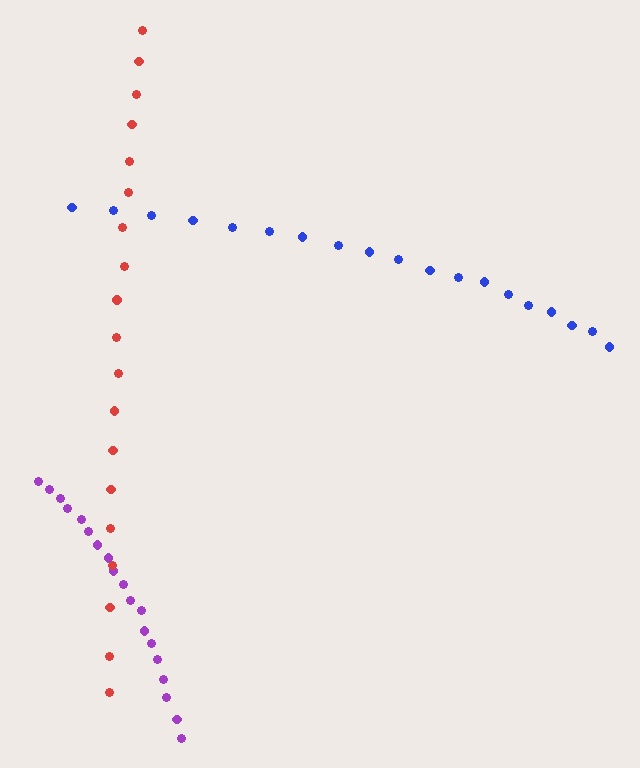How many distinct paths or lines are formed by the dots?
There are 3 distinct paths.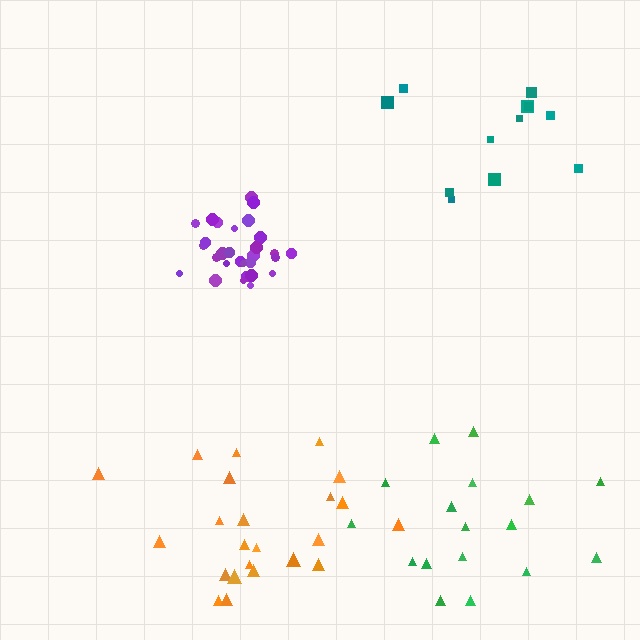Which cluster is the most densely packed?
Purple.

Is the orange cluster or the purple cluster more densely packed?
Purple.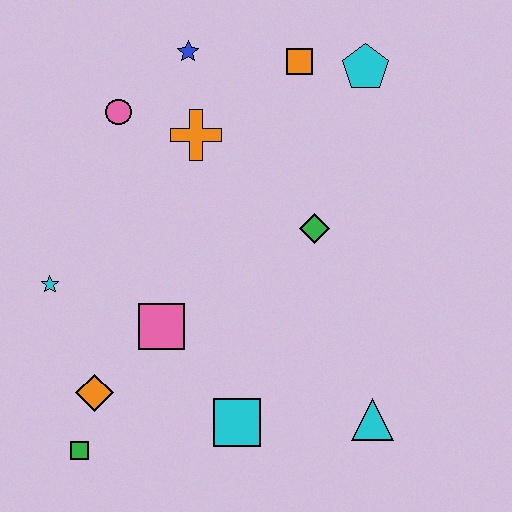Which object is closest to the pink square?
The orange diamond is closest to the pink square.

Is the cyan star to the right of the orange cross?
No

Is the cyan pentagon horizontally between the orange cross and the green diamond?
No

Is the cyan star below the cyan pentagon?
Yes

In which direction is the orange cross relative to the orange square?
The orange cross is to the left of the orange square.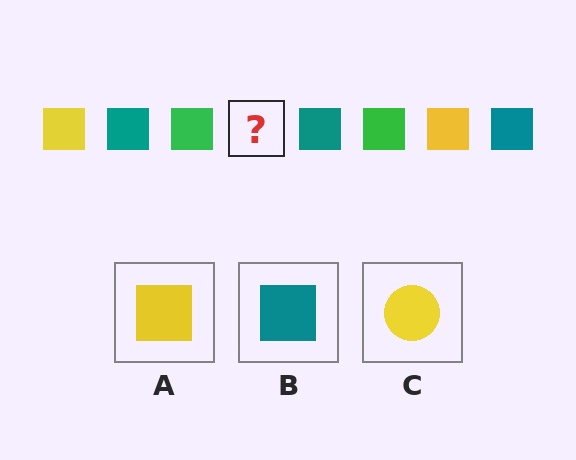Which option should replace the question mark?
Option A.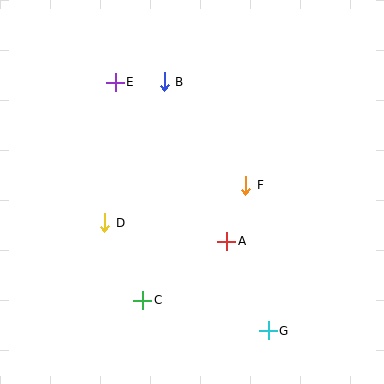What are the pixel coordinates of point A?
Point A is at (227, 241).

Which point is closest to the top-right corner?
Point F is closest to the top-right corner.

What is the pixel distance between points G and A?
The distance between G and A is 99 pixels.